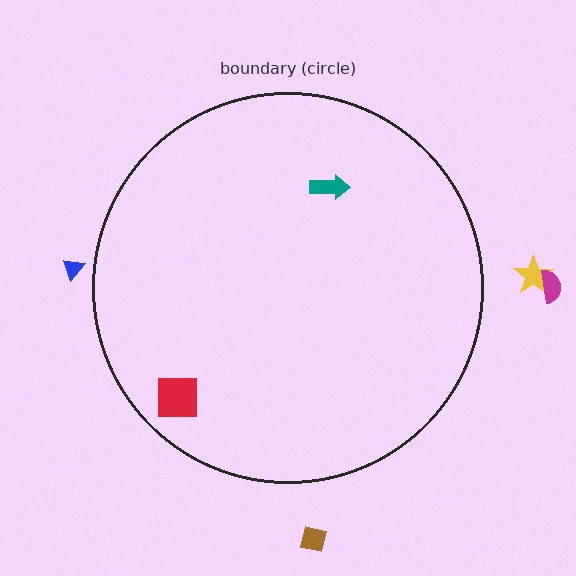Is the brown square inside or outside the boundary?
Outside.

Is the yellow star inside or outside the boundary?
Outside.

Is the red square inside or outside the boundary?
Inside.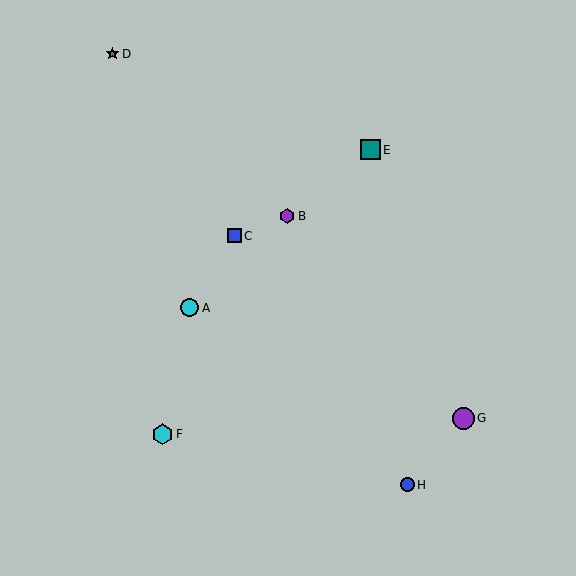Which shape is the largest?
The purple circle (labeled G) is the largest.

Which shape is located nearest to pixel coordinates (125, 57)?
The brown star (labeled D) at (112, 54) is nearest to that location.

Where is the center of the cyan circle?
The center of the cyan circle is at (190, 308).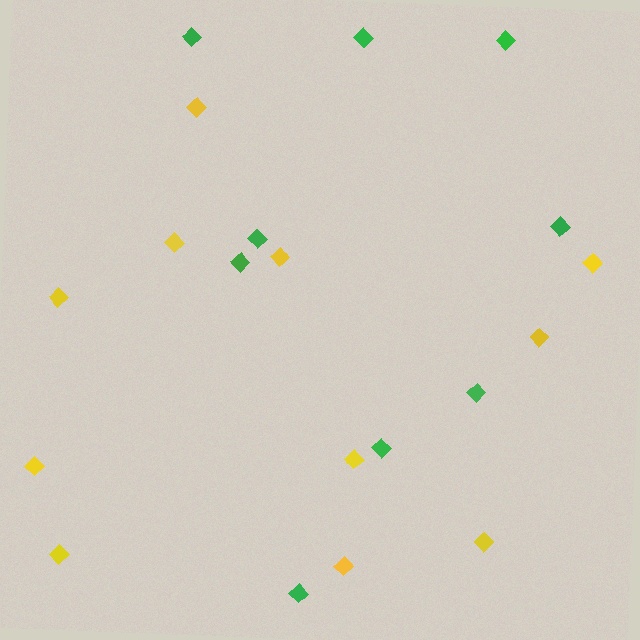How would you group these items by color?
There are 2 groups: one group of yellow diamonds (11) and one group of green diamonds (9).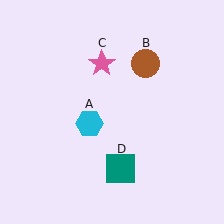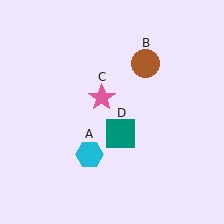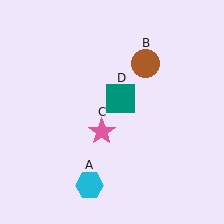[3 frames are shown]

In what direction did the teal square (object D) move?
The teal square (object D) moved up.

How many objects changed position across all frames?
3 objects changed position: cyan hexagon (object A), pink star (object C), teal square (object D).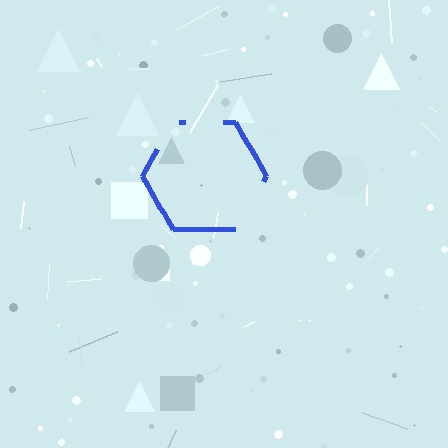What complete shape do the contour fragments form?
The contour fragments form a hexagon.